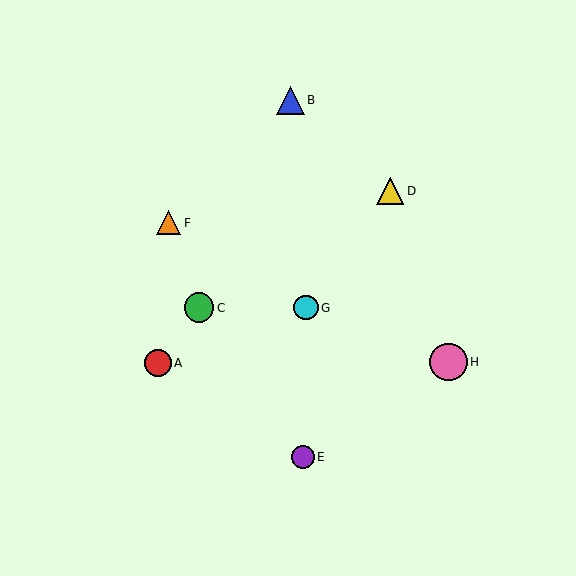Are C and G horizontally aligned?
Yes, both are at y≈308.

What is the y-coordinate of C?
Object C is at y≈308.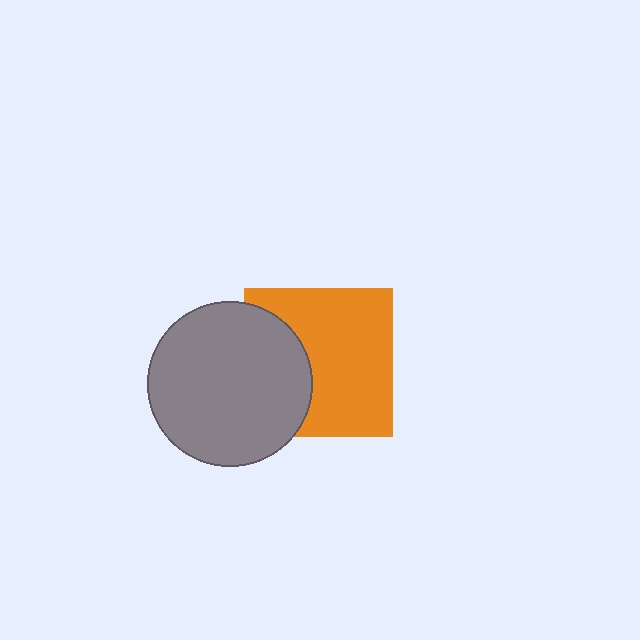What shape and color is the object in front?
The object in front is a gray circle.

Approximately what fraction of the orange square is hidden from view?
Roughly 34% of the orange square is hidden behind the gray circle.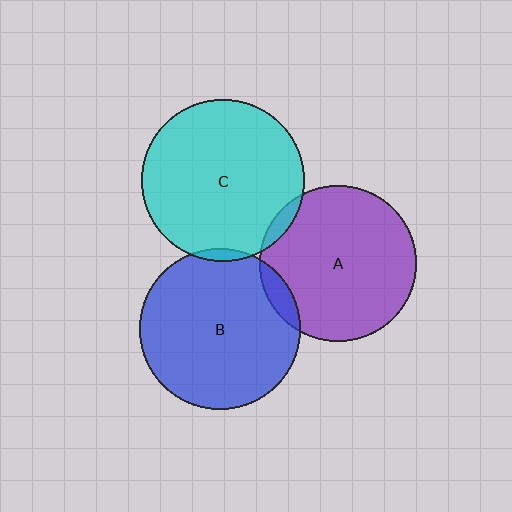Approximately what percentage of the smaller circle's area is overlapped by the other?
Approximately 5%.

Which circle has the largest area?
Circle C (cyan).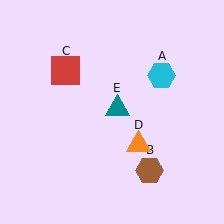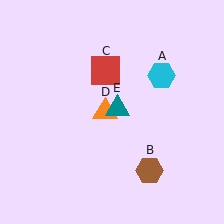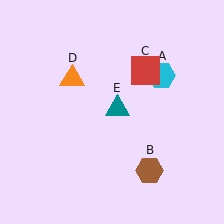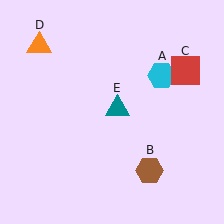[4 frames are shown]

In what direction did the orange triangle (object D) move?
The orange triangle (object D) moved up and to the left.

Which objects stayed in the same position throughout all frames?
Cyan hexagon (object A) and brown hexagon (object B) and teal triangle (object E) remained stationary.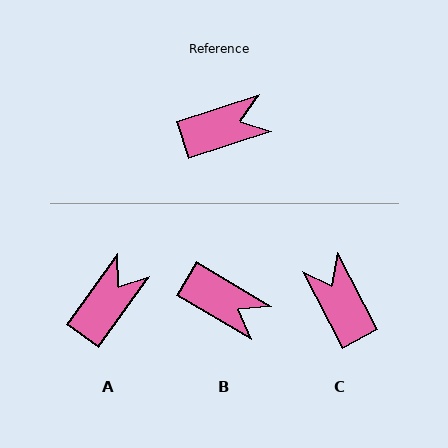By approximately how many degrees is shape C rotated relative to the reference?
Approximately 99 degrees counter-clockwise.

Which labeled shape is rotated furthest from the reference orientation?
C, about 99 degrees away.